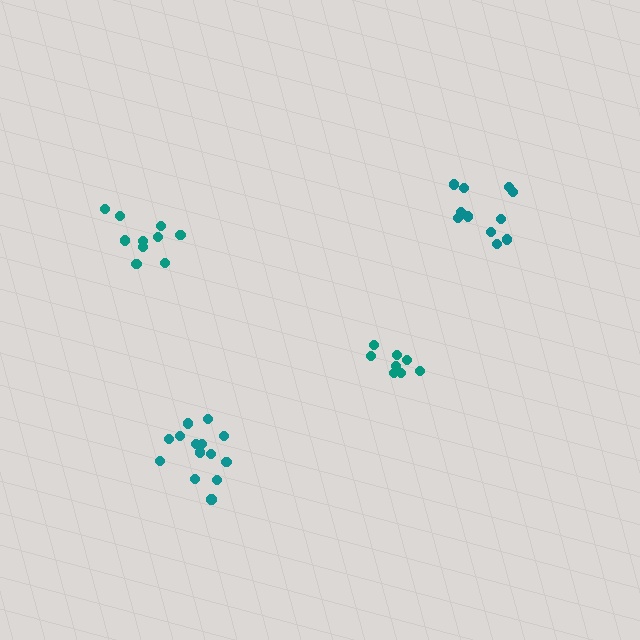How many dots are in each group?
Group 1: 8 dots, Group 2: 10 dots, Group 3: 11 dots, Group 4: 14 dots (43 total).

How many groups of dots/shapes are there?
There are 4 groups.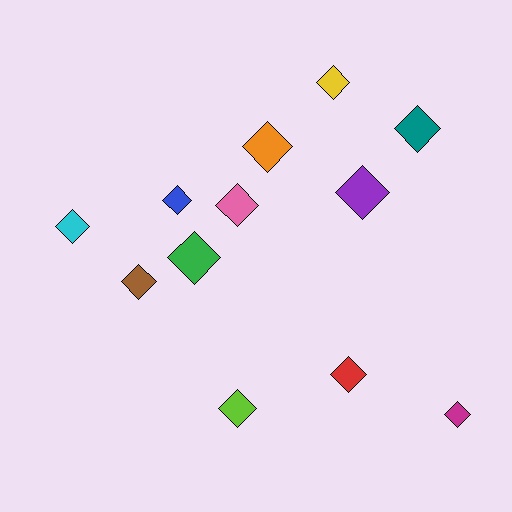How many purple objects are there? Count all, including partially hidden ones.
There is 1 purple object.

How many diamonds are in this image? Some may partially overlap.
There are 12 diamonds.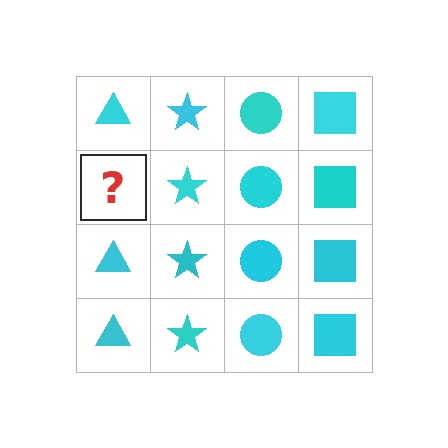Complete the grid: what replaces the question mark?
The question mark should be replaced with a cyan triangle.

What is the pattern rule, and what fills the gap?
The rule is that each column has a consistent shape. The gap should be filled with a cyan triangle.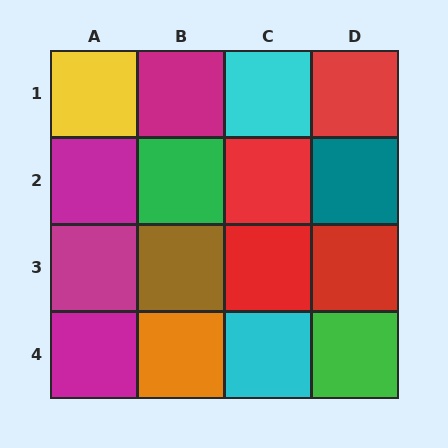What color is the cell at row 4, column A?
Magenta.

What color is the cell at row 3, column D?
Red.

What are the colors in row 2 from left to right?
Magenta, green, red, teal.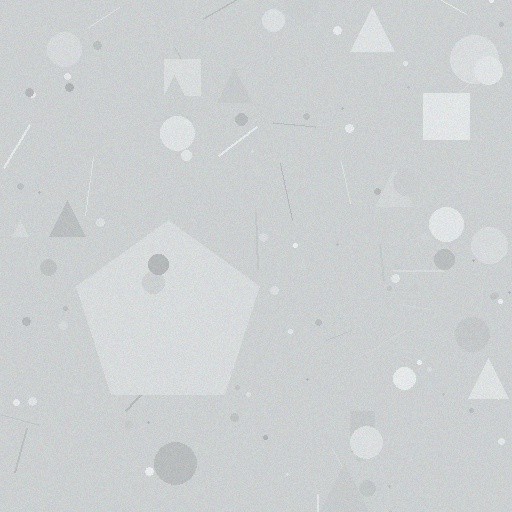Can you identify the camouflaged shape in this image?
The camouflaged shape is a pentagon.